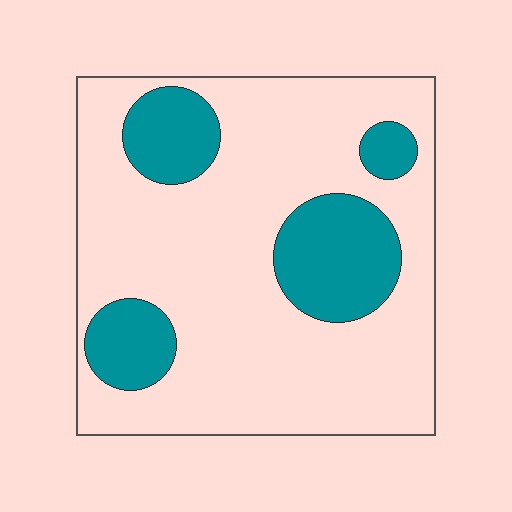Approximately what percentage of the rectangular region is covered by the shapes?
Approximately 25%.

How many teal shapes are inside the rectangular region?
4.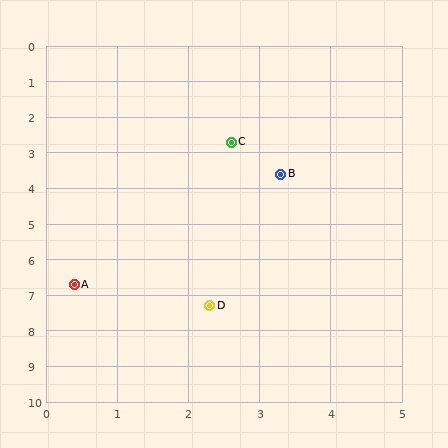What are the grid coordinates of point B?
Point B is at approximately (3.3, 3.6).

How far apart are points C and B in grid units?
Points C and B are about 1.1 grid units apart.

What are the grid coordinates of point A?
Point A is at approximately (0.4, 6.7).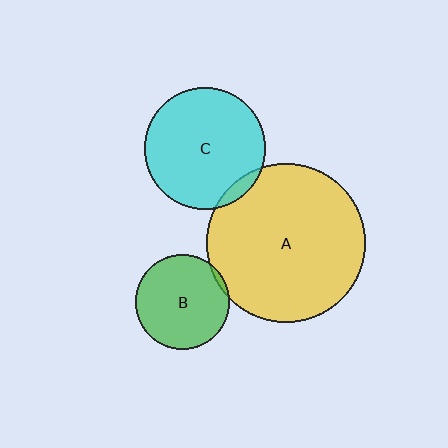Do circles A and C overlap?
Yes.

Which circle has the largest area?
Circle A (yellow).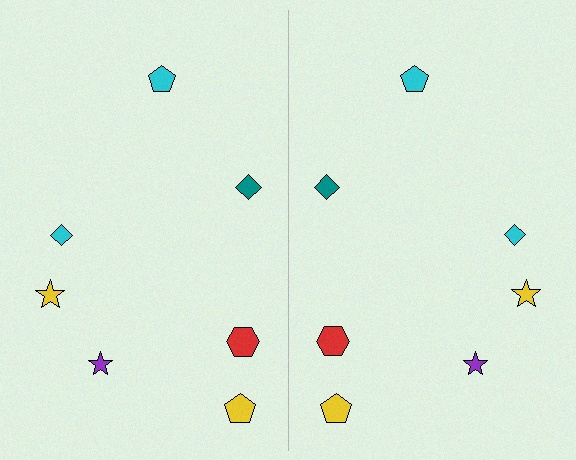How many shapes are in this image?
There are 14 shapes in this image.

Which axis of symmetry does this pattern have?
The pattern has a vertical axis of symmetry running through the center of the image.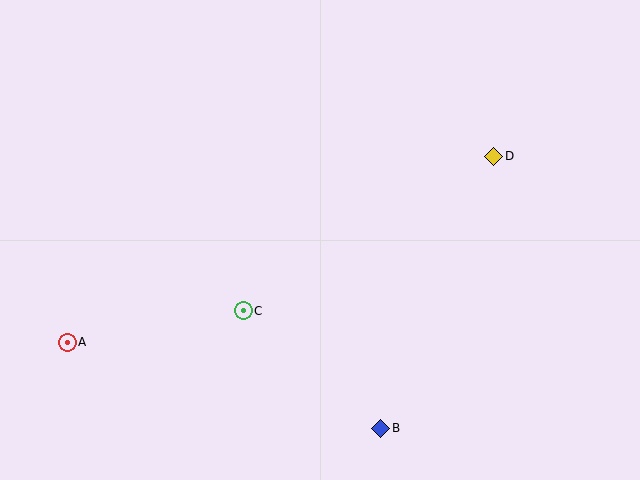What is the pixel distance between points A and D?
The distance between A and D is 465 pixels.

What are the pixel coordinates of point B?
Point B is at (381, 428).